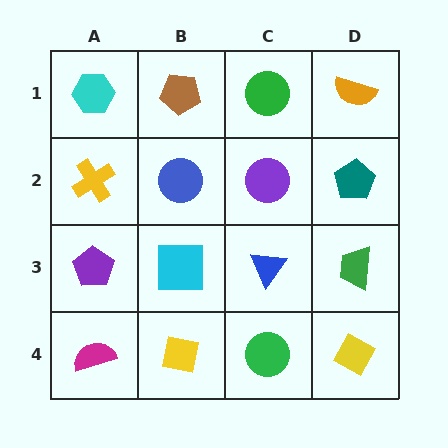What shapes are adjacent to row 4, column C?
A blue triangle (row 3, column C), a yellow square (row 4, column B), a yellow diamond (row 4, column D).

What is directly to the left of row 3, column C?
A cyan square.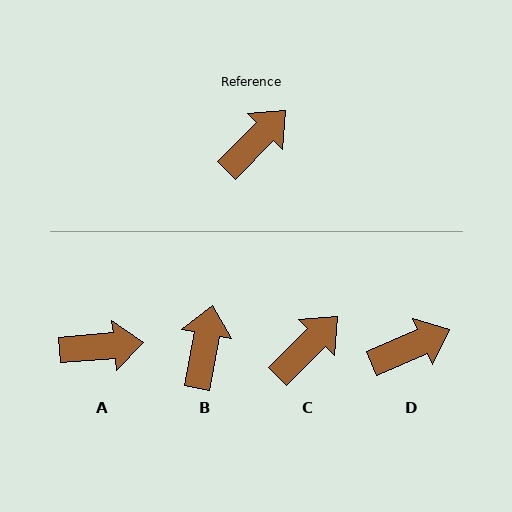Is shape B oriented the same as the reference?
No, it is off by about 34 degrees.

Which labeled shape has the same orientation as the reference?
C.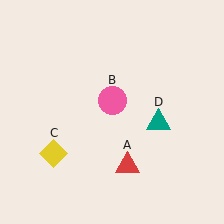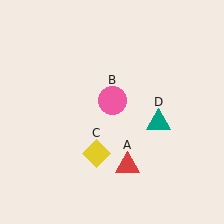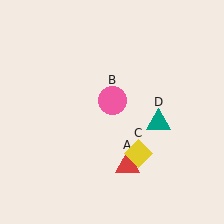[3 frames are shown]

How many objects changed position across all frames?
1 object changed position: yellow diamond (object C).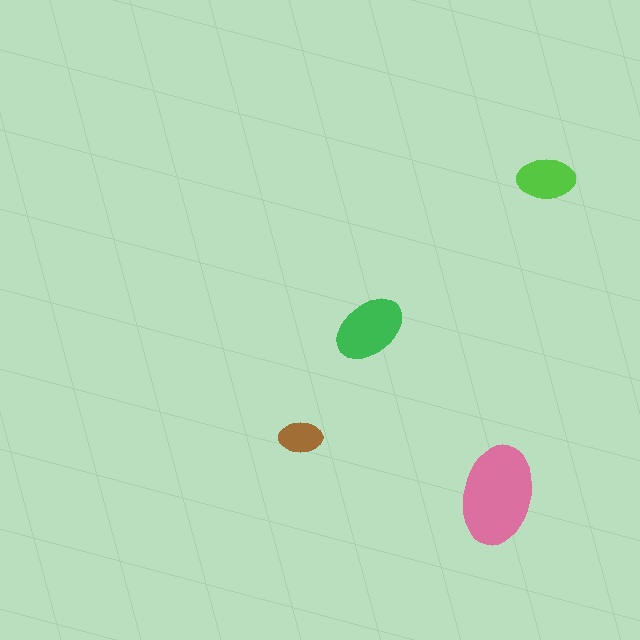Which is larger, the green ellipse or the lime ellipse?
The green one.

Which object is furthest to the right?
The lime ellipse is rightmost.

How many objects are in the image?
There are 4 objects in the image.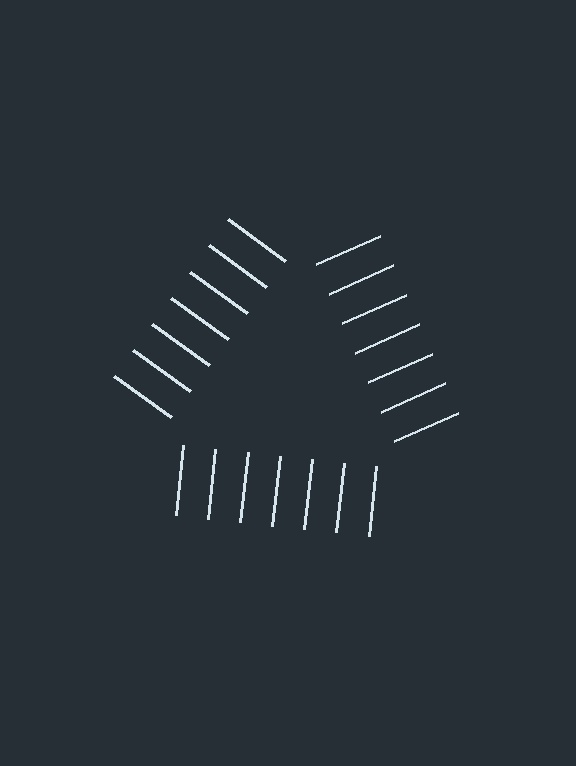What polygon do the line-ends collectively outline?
An illusory triangle — the line segments terminate on its edges but no continuous stroke is drawn.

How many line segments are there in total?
21 — 7 along each of the 3 edges.